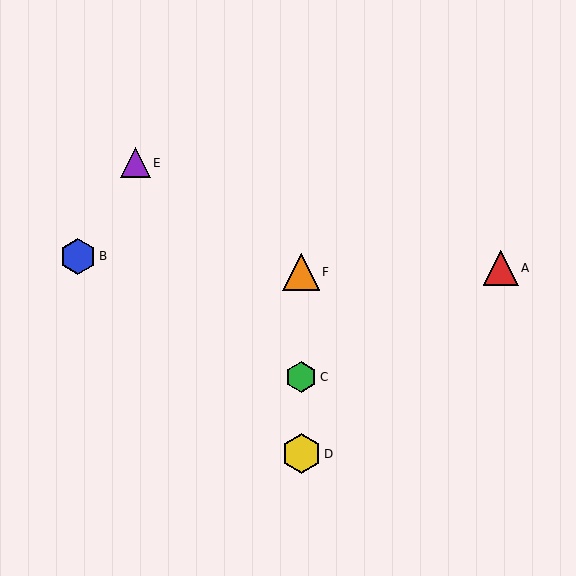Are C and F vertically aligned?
Yes, both are at x≈301.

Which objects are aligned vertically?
Objects C, D, F are aligned vertically.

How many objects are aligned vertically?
3 objects (C, D, F) are aligned vertically.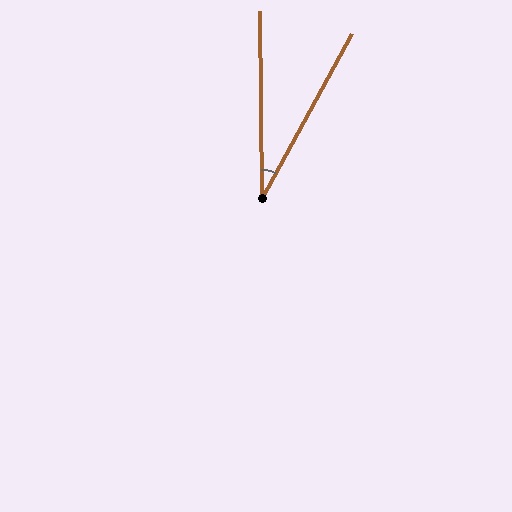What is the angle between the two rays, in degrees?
Approximately 29 degrees.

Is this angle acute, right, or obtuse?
It is acute.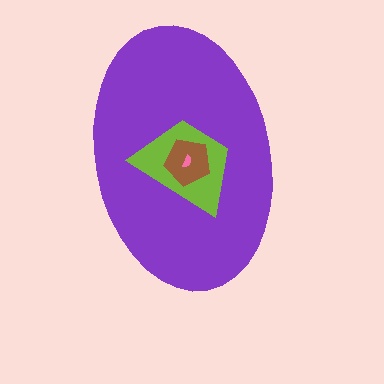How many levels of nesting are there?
4.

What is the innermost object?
The pink semicircle.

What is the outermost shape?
The purple ellipse.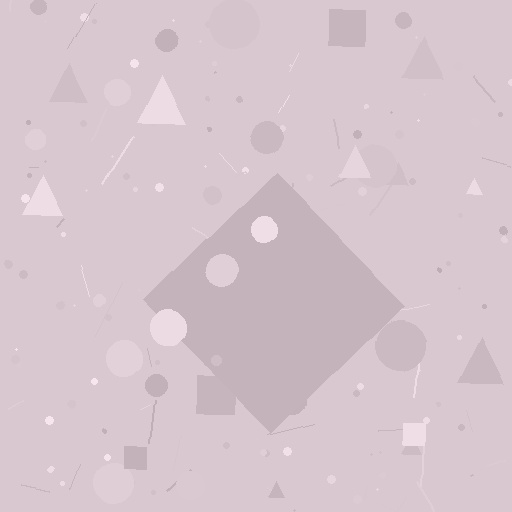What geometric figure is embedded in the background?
A diamond is embedded in the background.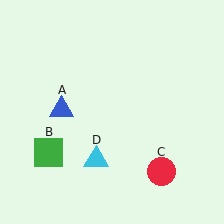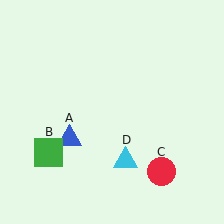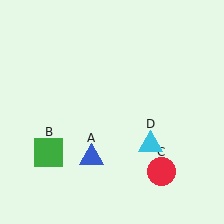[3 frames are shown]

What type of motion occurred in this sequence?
The blue triangle (object A), cyan triangle (object D) rotated counterclockwise around the center of the scene.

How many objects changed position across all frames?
2 objects changed position: blue triangle (object A), cyan triangle (object D).